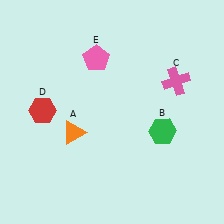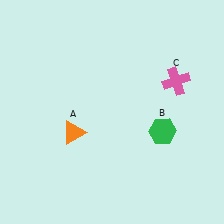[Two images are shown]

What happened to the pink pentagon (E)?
The pink pentagon (E) was removed in Image 2. It was in the top-left area of Image 1.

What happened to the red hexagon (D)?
The red hexagon (D) was removed in Image 2. It was in the top-left area of Image 1.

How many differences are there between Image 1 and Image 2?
There are 2 differences between the two images.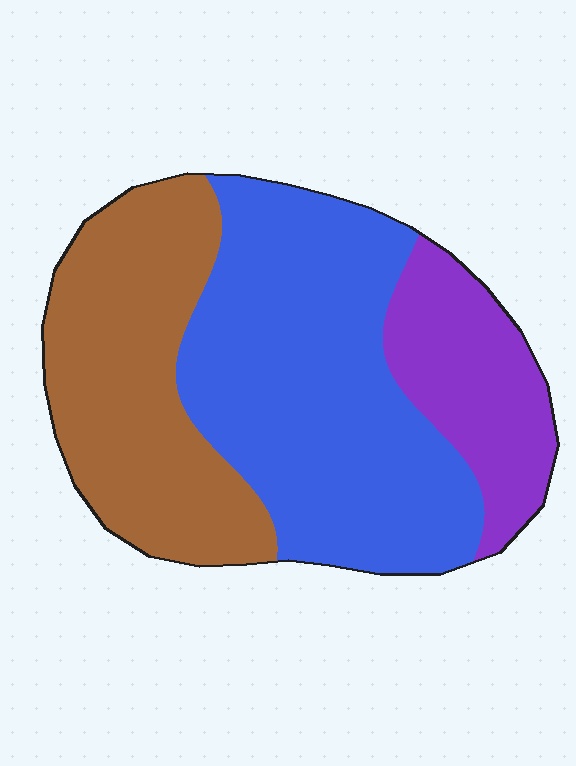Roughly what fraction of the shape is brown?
Brown takes up between a quarter and a half of the shape.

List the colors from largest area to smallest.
From largest to smallest: blue, brown, purple.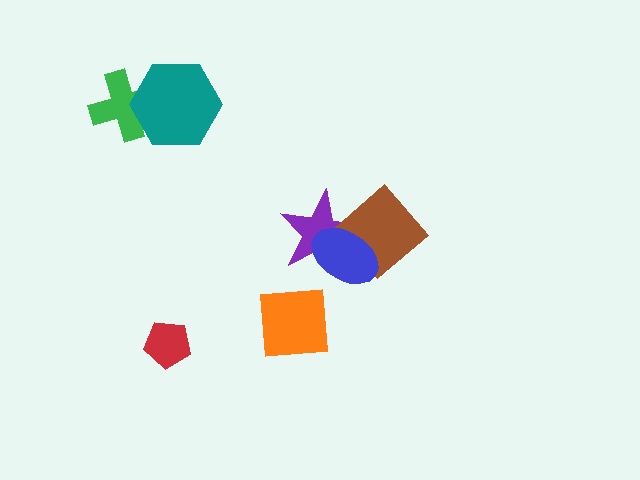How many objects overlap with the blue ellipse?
2 objects overlap with the blue ellipse.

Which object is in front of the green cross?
The teal hexagon is in front of the green cross.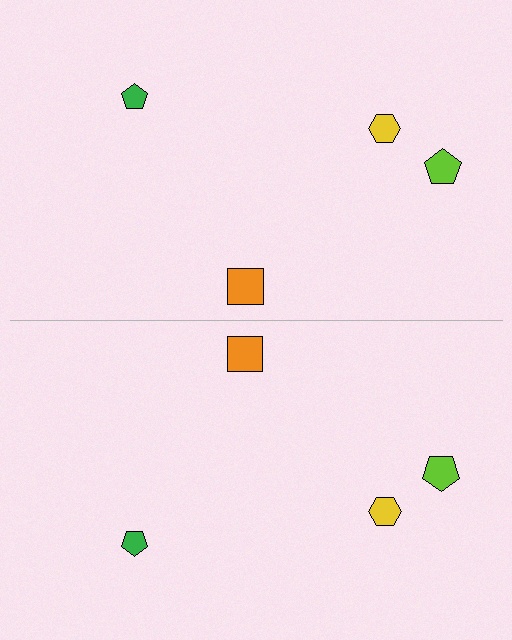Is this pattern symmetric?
Yes, this pattern has bilateral (reflection) symmetry.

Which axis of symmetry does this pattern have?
The pattern has a horizontal axis of symmetry running through the center of the image.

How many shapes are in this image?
There are 8 shapes in this image.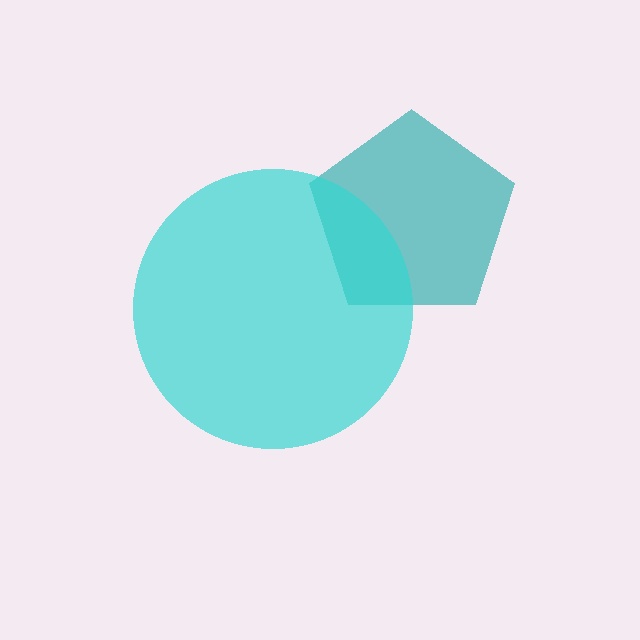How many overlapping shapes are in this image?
There are 2 overlapping shapes in the image.